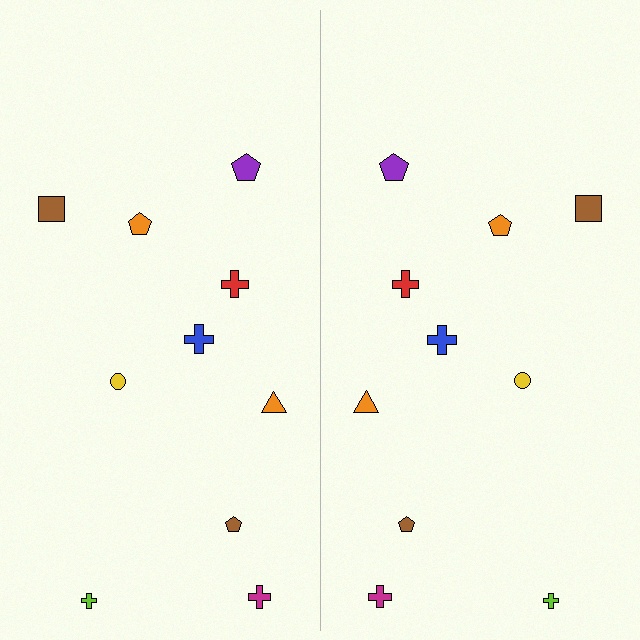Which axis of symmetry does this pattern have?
The pattern has a vertical axis of symmetry running through the center of the image.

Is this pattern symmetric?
Yes, this pattern has bilateral (reflection) symmetry.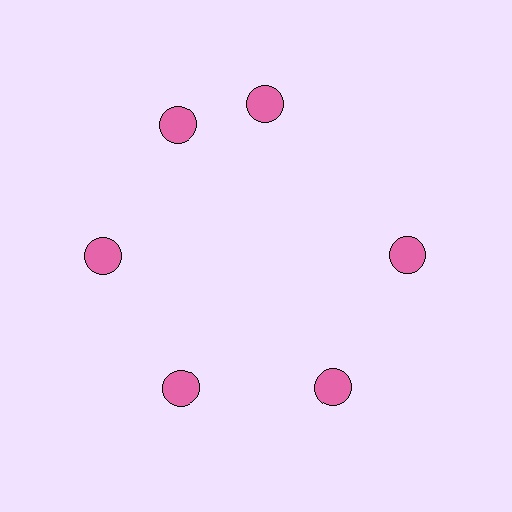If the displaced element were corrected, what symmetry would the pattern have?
It would have 6-fold rotational symmetry — the pattern would map onto itself every 60 degrees.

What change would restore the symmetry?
The symmetry would be restored by rotating it back into even spacing with its neighbors so that all 6 circles sit at equal angles and equal distance from the center.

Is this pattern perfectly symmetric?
No. The 6 pink circles are arranged in a ring, but one element near the 1 o'clock position is rotated out of alignment along the ring, breaking the 6-fold rotational symmetry.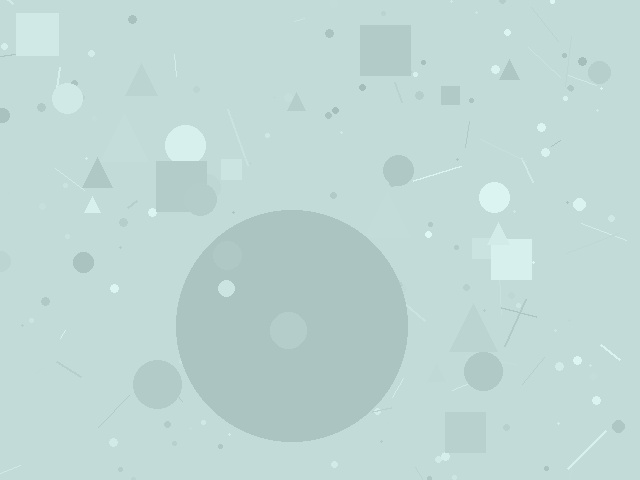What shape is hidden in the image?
A circle is hidden in the image.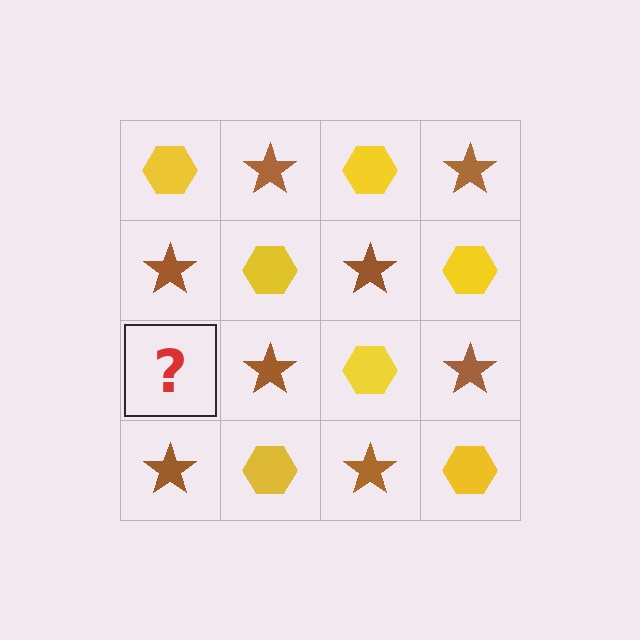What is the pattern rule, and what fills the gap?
The rule is that it alternates yellow hexagon and brown star in a checkerboard pattern. The gap should be filled with a yellow hexagon.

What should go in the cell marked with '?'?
The missing cell should contain a yellow hexagon.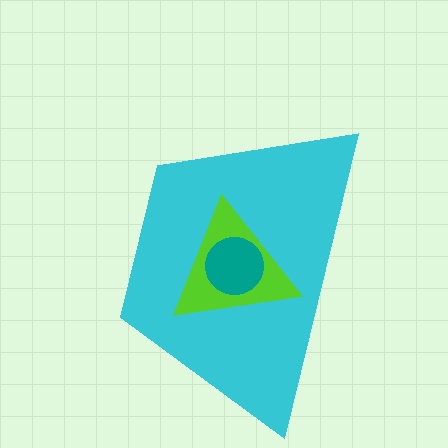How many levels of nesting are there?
3.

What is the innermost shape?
The teal circle.